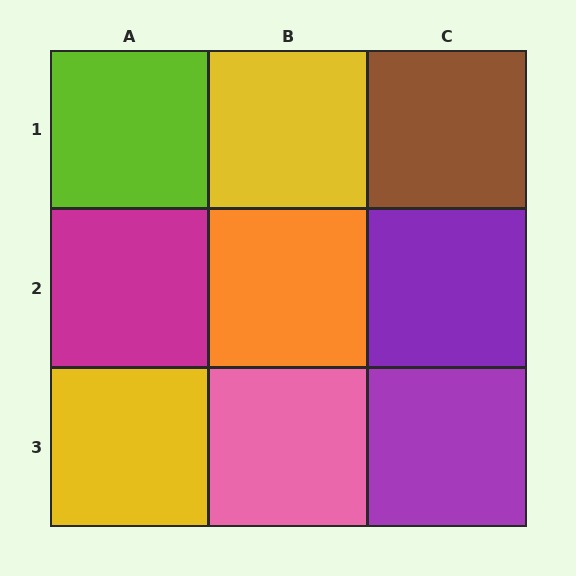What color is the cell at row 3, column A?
Yellow.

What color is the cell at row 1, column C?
Brown.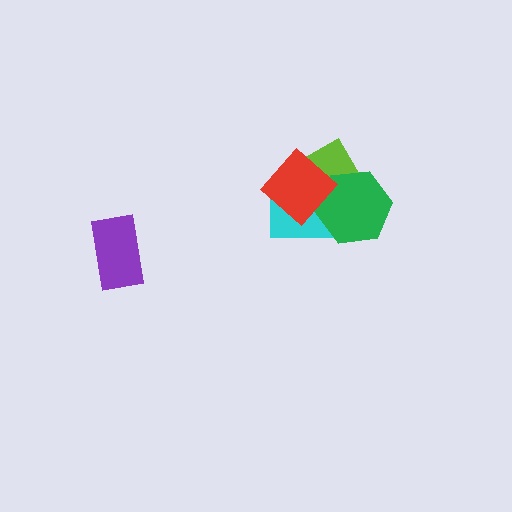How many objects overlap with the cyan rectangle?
3 objects overlap with the cyan rectangle.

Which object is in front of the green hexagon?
The red diamond is in front of the green hexagon.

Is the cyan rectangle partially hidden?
Yes, it is partially covered by another shape.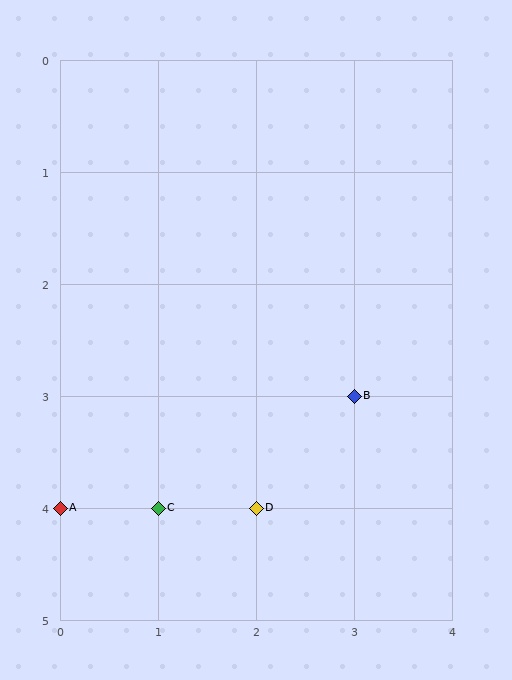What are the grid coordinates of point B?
Point B is at grid coordinates (3, 3).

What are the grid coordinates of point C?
Point C is at grid coordinates (1, 4).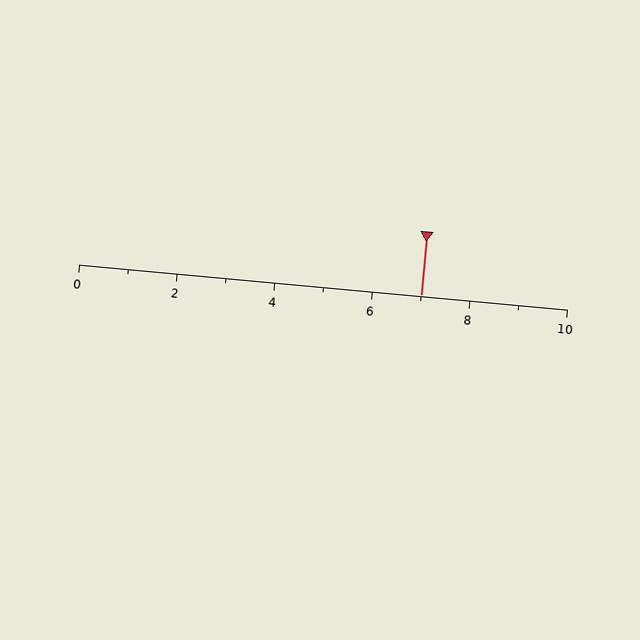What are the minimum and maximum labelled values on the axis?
The axis runs from 0 to 10.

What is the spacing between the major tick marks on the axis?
The major ticks are spaced 2 apart.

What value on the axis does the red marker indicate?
The marker indicates approximately 7.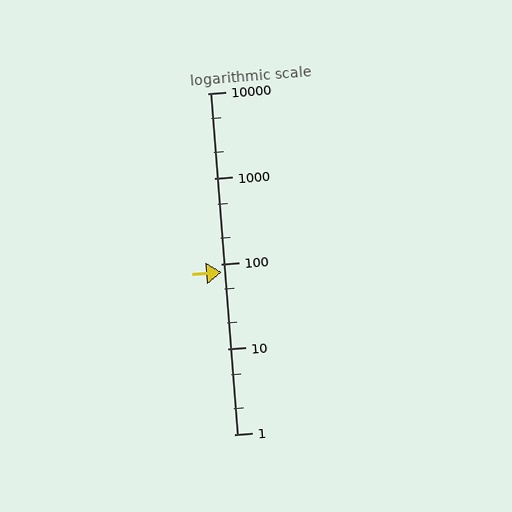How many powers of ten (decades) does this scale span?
The scale spans 4 decades, from 1 to 10000.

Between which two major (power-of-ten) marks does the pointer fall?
The pointer is between 10 and 100.